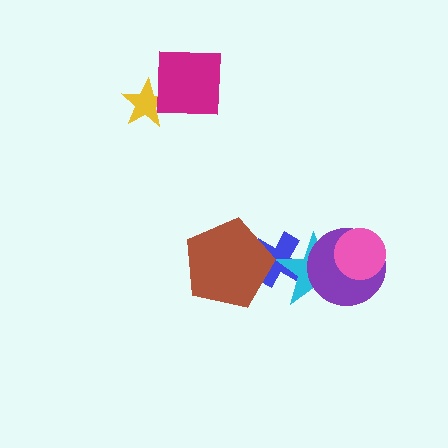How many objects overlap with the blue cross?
2 objects overlap with the blue cross.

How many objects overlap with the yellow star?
1 object overlaps with the yellow star.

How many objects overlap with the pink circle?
2 objects overlap with the pink circle.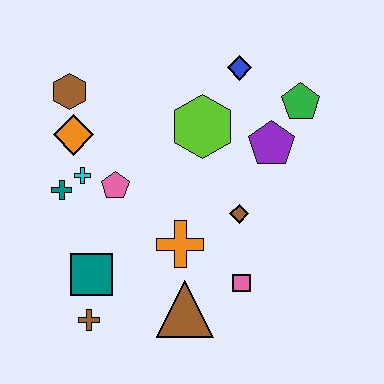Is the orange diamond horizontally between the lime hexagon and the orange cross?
No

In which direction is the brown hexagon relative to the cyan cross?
The brown hexagon is above the cyan cross.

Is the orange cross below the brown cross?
No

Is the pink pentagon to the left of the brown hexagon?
No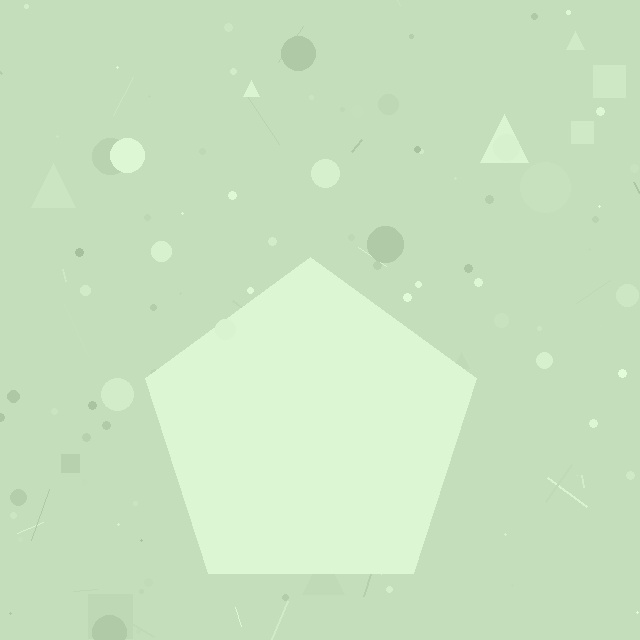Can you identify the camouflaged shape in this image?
The camouflaged shape is a pentagon.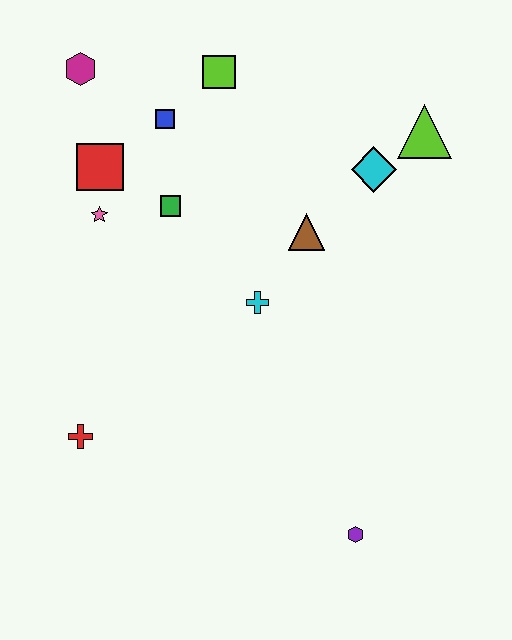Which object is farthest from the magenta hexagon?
The purple hexagon is farthest from the magenta hexagon.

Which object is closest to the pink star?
The red square is closest to the pink star.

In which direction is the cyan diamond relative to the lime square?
The cyan diamond is to the right of the lime square.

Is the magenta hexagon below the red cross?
No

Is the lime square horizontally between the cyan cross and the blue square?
Yes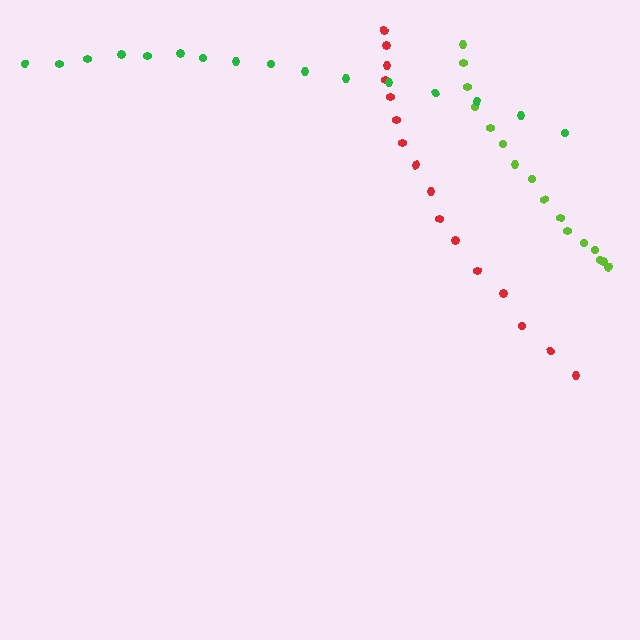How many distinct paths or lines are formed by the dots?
There are 3 distinct paths.